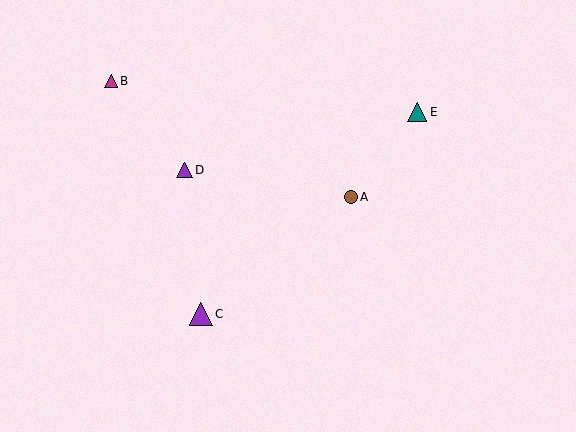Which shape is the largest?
The purple triangle (labeled C) is the largest.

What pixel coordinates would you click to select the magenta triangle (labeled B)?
Click at (111, 81) to select the magenta triangle B.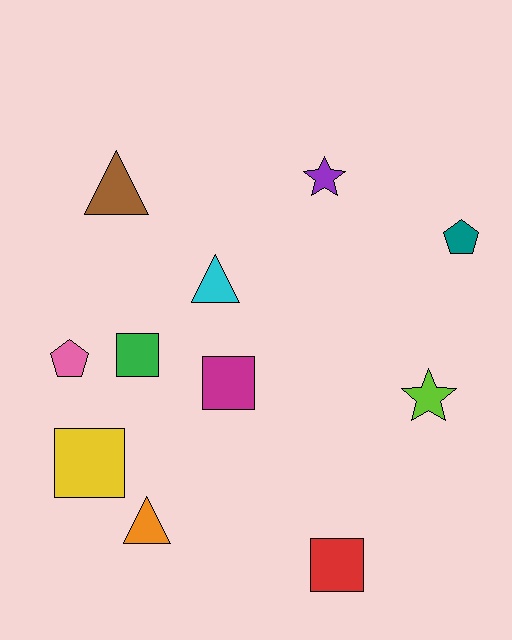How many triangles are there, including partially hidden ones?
There are 3 triangles.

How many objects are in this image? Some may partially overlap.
There are 11 objects.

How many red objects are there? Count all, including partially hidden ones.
There is 1 red object.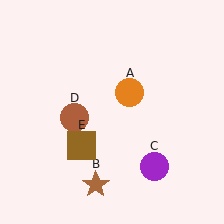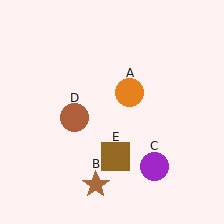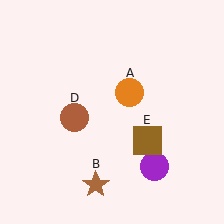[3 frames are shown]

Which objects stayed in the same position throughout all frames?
Orange circle (object A) and brown star (object B) and purple circle (object C) and brown circle (object D) remained stationary.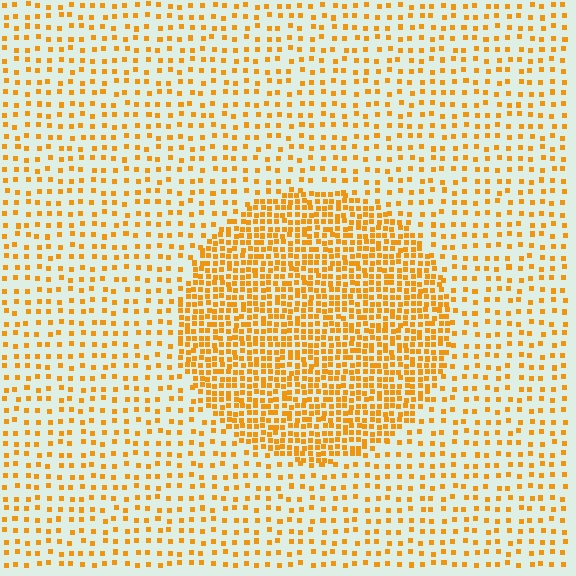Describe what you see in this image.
The image contains small orange elements arranged at two different densities. A circle-shaped region is visible where the elements are more densely packed than the surrounding area.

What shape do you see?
I see a circle.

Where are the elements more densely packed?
The elements are more densely packed inside the circle boundary.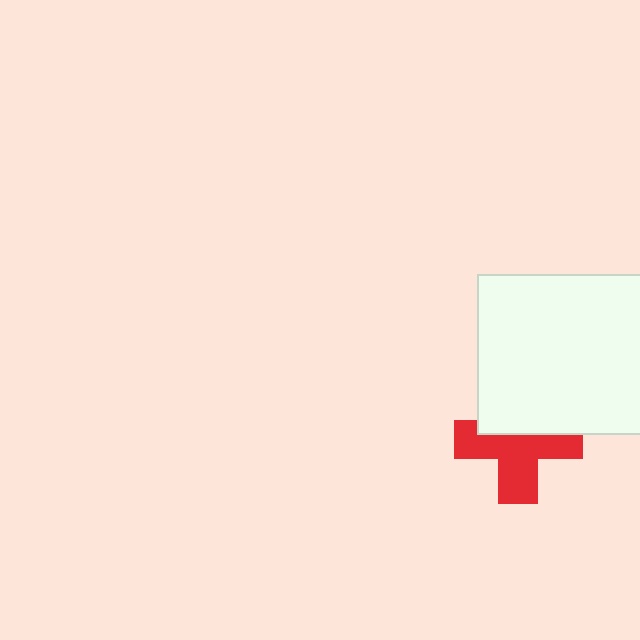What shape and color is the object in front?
The object in front is a white rectangle.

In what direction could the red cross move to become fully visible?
The red cross could move down. That would shift it out from behind the white rectangle entirely.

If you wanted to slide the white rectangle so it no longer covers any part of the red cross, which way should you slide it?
Slide it up — that is the most direct way to separate the two shapes.